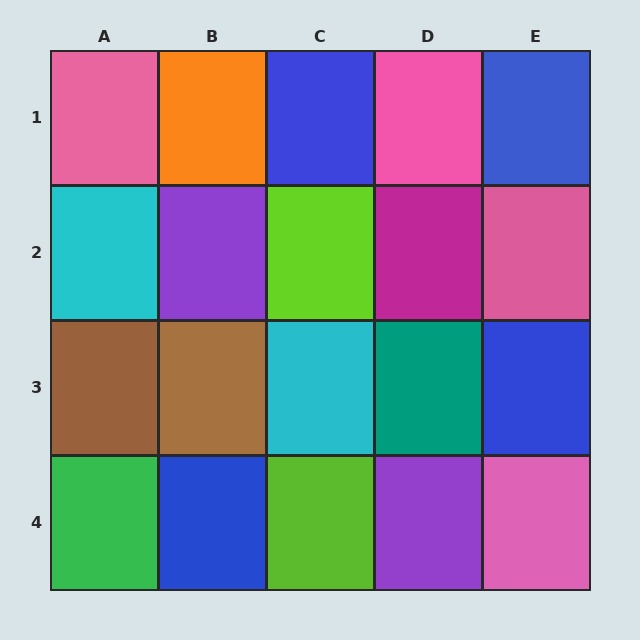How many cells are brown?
2 cells are brown.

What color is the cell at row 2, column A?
Cyan.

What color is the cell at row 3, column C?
Cyan.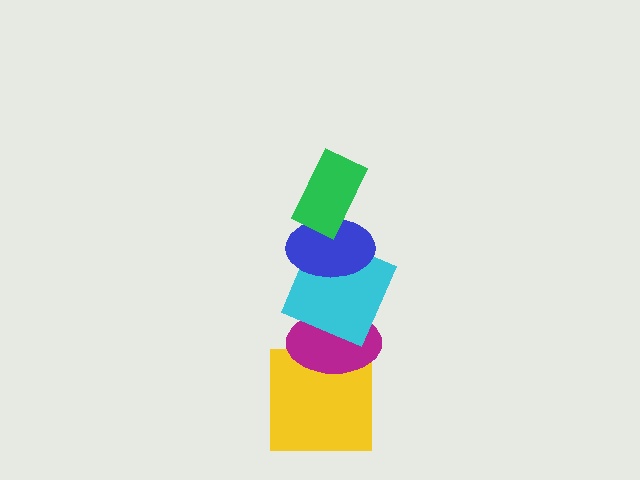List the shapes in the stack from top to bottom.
From top to bottom: the green rectangle, the blue ellipse, the cyan square, the magenta ellipse, the yellow square.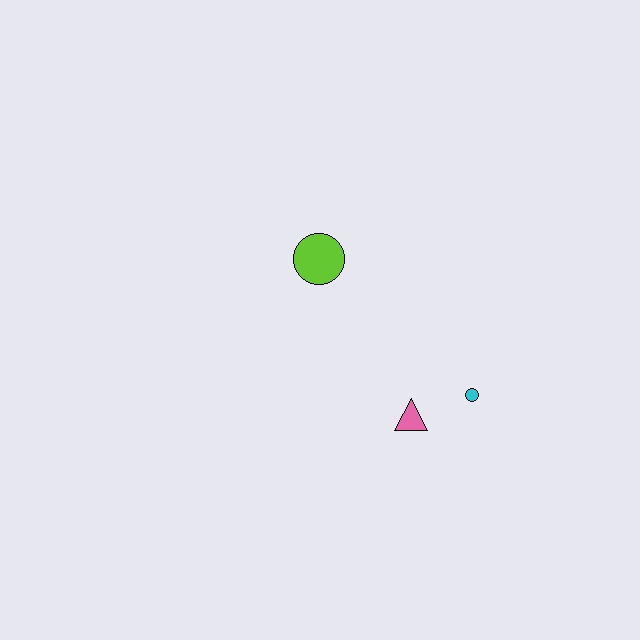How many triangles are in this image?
There is 1 triangle.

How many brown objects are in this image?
There are no brown objects.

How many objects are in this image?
There are 3 objects.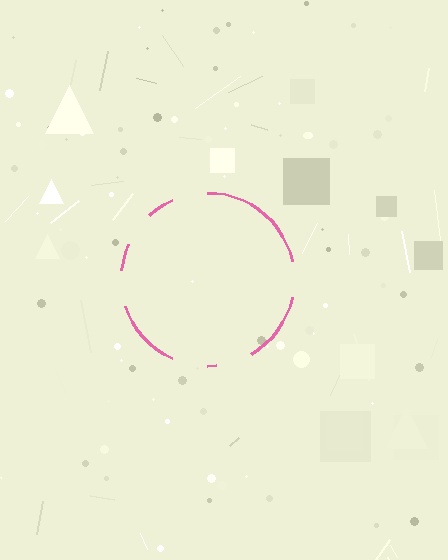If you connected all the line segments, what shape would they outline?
They would outline a circle.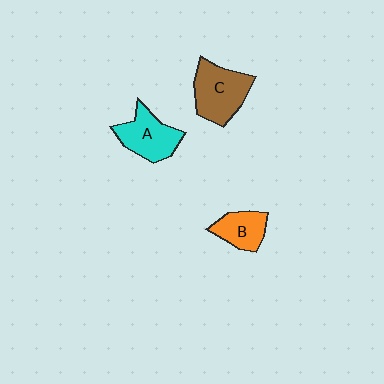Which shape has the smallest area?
Shape B (orange).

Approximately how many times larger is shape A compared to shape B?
Approximately 1.4 times.